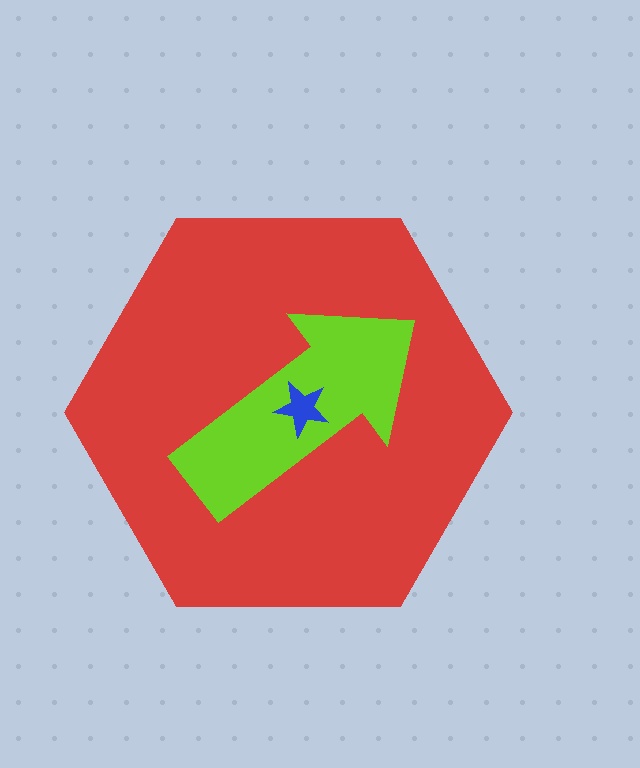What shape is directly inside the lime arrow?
The blue star.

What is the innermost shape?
The blue star.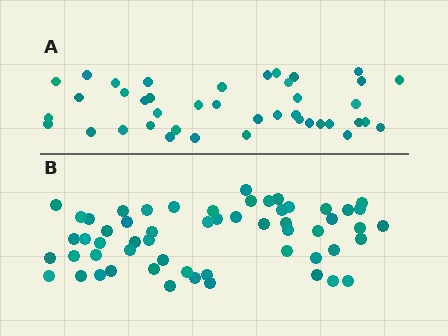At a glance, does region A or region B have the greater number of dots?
Region B (the bottom region) has more dots.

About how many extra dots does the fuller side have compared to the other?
Region B has approximately 15 more dots than region A.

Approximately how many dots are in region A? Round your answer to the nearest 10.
About 40 dots. (The exact count is 41, which rounds to 40.)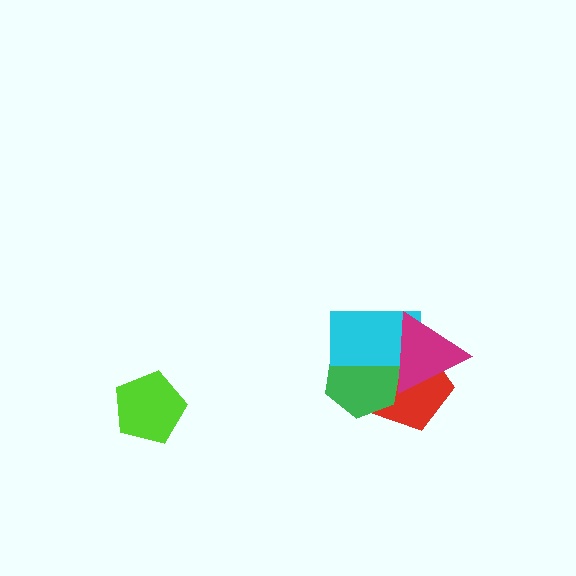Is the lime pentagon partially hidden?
No, no other shape covers it.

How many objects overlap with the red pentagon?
3 objects overlap with the red pentagon.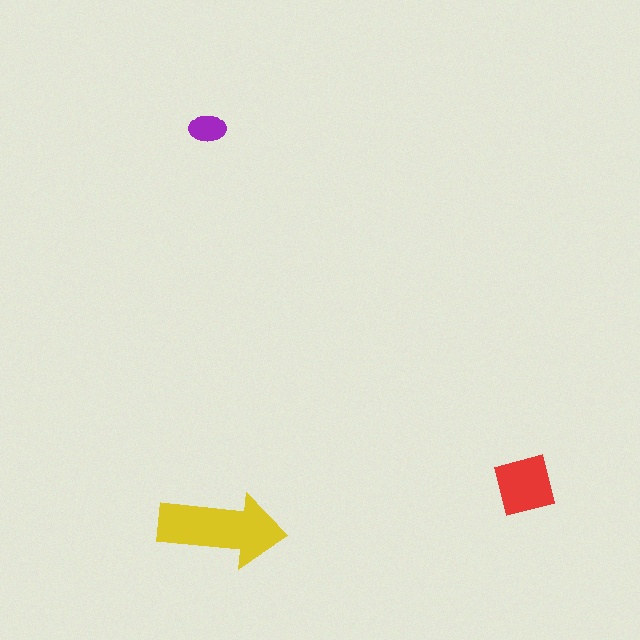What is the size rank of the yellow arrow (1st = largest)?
1st.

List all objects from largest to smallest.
The yellow arrow, the red square, the purple ellipse.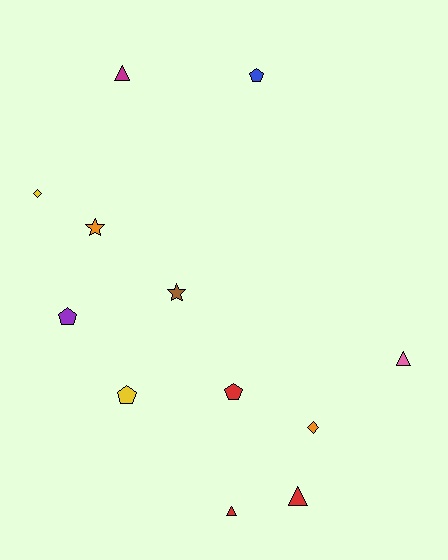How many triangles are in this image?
There are 4 triangles.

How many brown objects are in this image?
There is 1 brown object.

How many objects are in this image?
There are 12 objects.